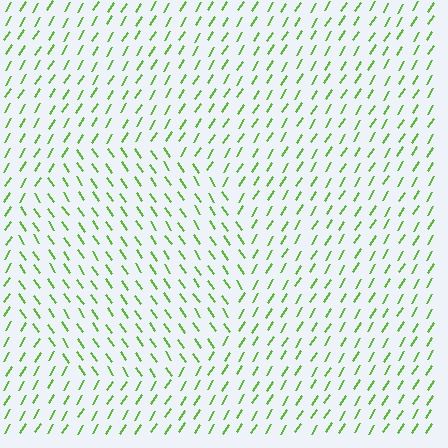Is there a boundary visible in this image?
Yes, there is a texture boundary formed by a change in line orientation.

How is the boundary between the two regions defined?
The boundary is defined purely by a change in line orientation (approximately 66 degrees difference). All lines are the same color and thickness.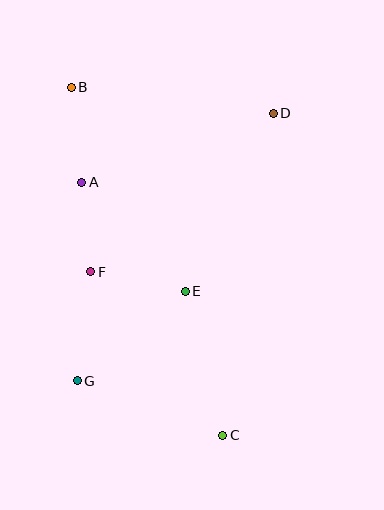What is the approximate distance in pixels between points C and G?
The distance between C and G is approximately 155 pixels.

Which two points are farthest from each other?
Points B and C are farthest from each other.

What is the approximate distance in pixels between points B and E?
The distance between B and E is approximately 233 pixels.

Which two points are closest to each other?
Points A and F are closest to each other.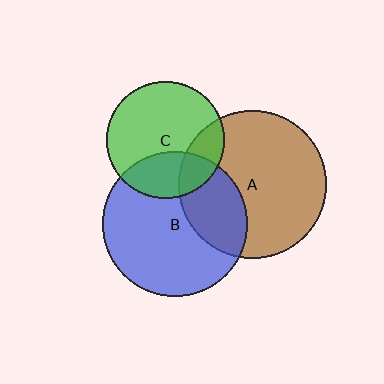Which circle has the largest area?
Circle A (brown).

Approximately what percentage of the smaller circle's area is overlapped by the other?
Approximately 30%.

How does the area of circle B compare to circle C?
Approximately 1.5 times.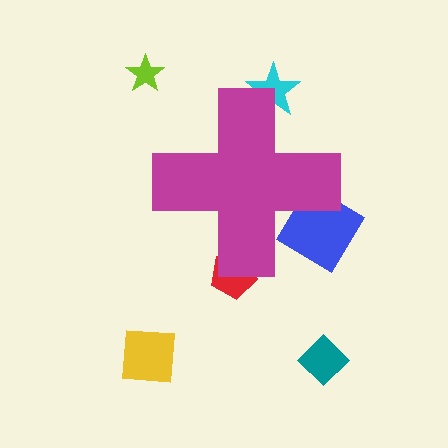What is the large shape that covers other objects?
A magenta cross.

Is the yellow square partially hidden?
No, the yellow square is fully visible.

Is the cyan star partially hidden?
Yes, the cyan star is partially hidden behind the magenta cross.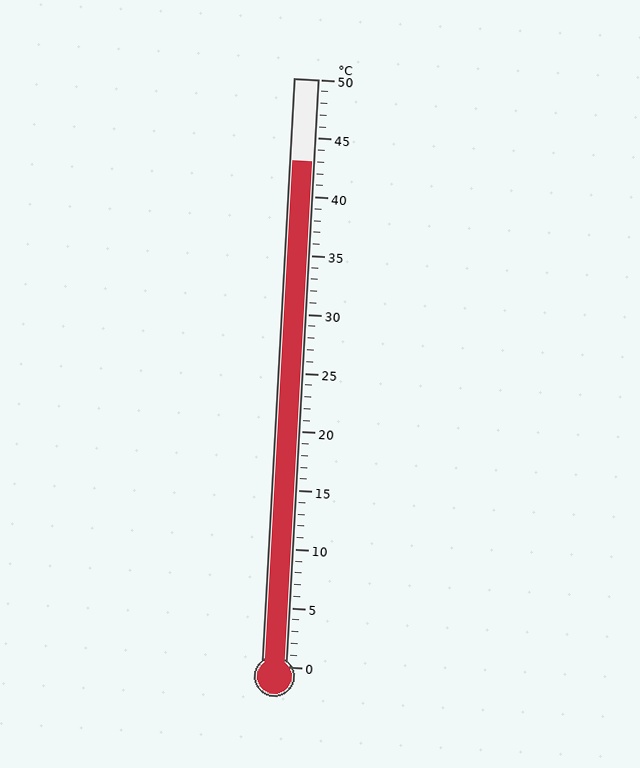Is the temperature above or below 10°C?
The temperature is above 10°C.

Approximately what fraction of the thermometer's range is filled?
The thermometer is filled to approximately 85% of its range.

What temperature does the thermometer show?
The thermometer shows approximately 43°C.